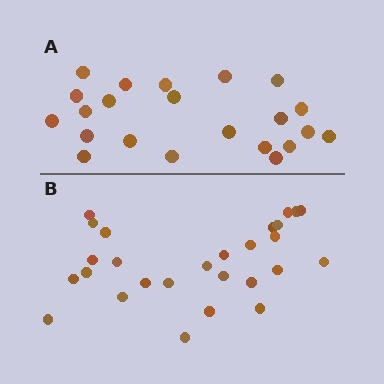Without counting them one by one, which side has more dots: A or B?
Region B (the bottom region) has more dots.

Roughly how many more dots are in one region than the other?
Region B has about 5 more dots than region A.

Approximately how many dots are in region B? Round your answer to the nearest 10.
About 30 dots. (The exact count is 27, which rounds to 30.)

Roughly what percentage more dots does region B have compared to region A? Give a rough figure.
About 25% more.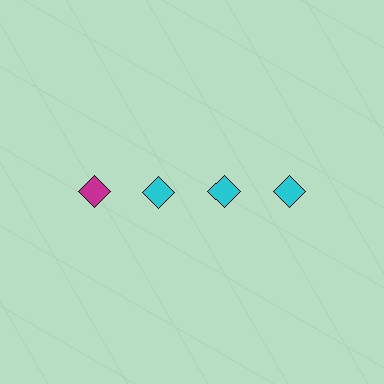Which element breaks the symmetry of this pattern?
The magenta diamond in the top row, leftmost column breaks the symmetry. All other shapes are cyan diamonds.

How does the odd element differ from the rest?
It has a different color: magenta instead of cyan.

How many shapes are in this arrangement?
There are 4 shapes arranged in a grid pattern.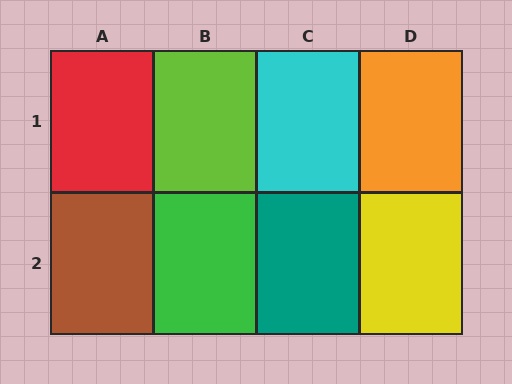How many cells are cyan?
1 cell is cyan.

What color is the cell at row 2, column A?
Brown.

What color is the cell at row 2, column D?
Yellow.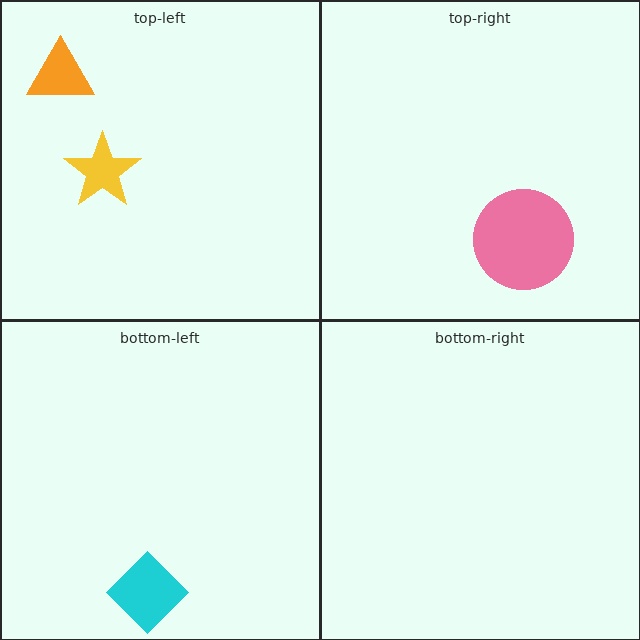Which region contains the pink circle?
The top-right region.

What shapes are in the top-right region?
The pink circle.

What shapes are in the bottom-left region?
The cyan diamond.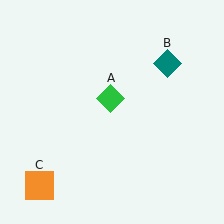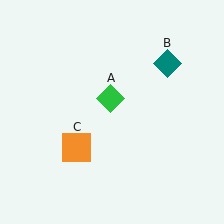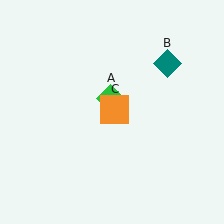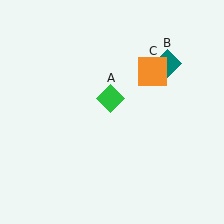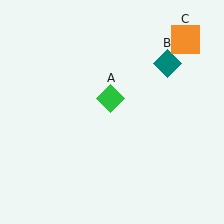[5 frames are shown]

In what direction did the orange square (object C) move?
The orange square (object C) moved up and to the right.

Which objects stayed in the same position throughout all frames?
Green diamond (object A) and teal diamond (object B) remained stationary.